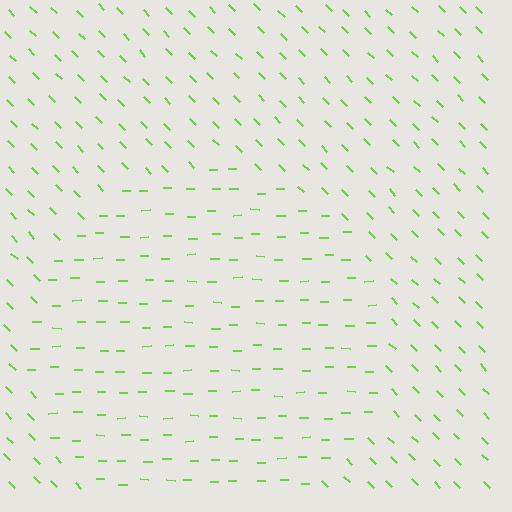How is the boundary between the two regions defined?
The boundary is defined purely by a change in line orientation (approximately 45 degrees difference). All lines are the same color and thickness.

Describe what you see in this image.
The image is filled with small lime line segments. A circle region in the image has lines oriented differently from the surrounding lines, creating a visible texture boundary.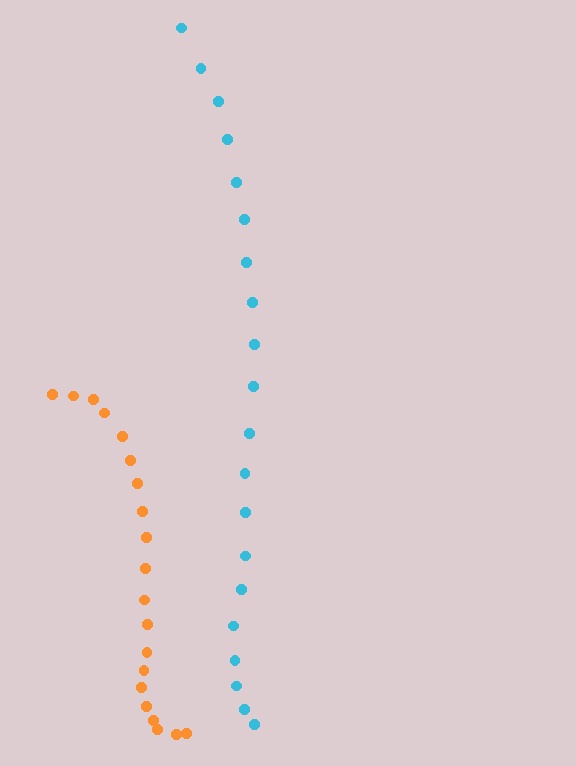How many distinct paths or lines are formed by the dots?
There are 2 distinct paths.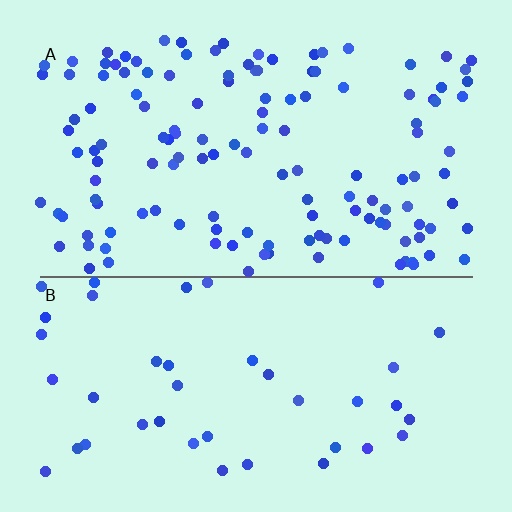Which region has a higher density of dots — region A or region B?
A (the top).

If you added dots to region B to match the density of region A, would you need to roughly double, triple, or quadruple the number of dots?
Approximately triple.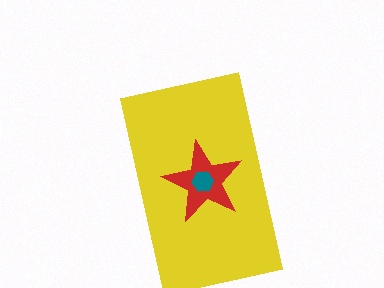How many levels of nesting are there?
3.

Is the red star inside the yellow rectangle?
Yes.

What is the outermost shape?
The yellow rectangle.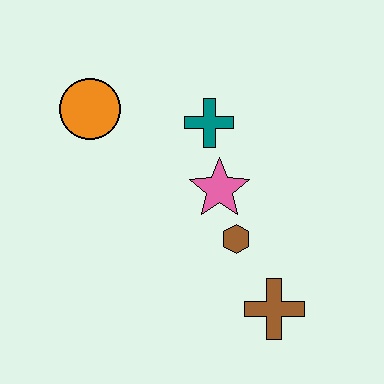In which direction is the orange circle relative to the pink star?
The orange circle is to the left of the pink star.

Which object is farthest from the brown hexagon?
The orange circle is farthest from the brown hexagon.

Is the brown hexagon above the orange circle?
No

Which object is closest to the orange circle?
The teal cross is closest to the orange circle.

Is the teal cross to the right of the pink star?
No